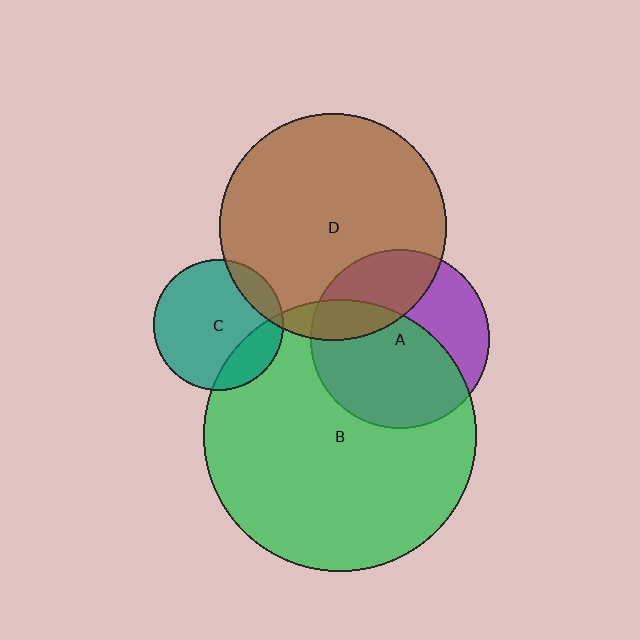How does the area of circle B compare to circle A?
Approximately 2.3 times.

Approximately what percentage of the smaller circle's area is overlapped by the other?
Approximately 10%.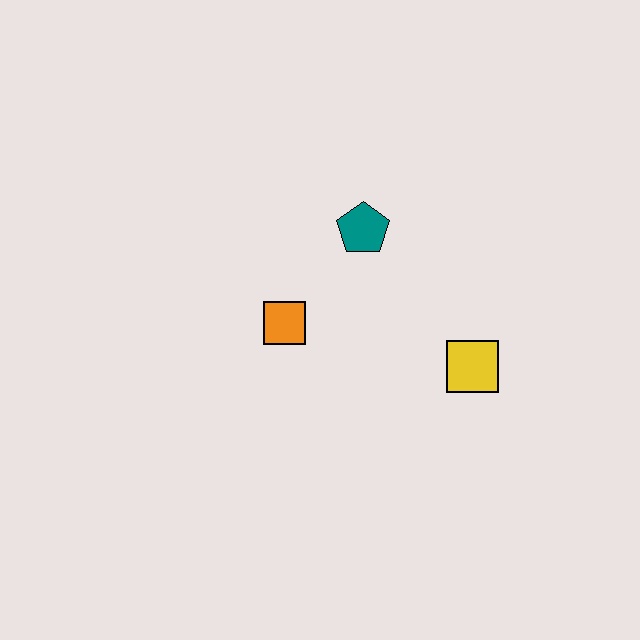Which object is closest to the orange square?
The teal pentagon is closest to the orange square.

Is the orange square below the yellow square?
No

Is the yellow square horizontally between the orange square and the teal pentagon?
No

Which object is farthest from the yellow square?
The orange square is farthest from the yellow square.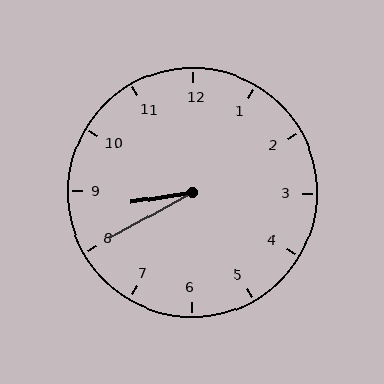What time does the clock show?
8:40.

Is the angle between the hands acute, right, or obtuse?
It is acute.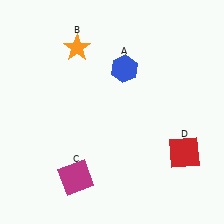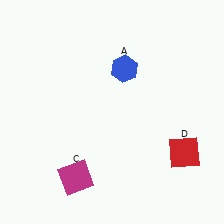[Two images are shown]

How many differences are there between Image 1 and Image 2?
There is 1 difference between the two images.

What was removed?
The orange star (B) was removed in Image 2.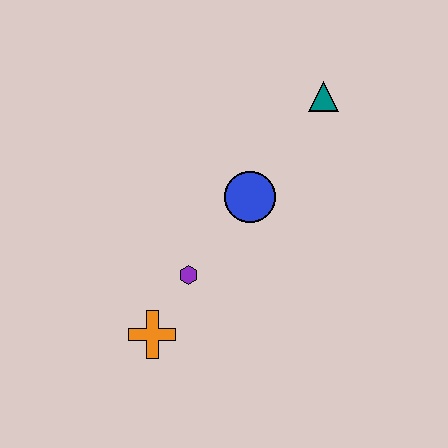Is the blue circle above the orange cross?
Yes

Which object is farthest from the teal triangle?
The orange cross is farthest from the teal triangle.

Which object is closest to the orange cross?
The purple hexagon is closest to the orange cross.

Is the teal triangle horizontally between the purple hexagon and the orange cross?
No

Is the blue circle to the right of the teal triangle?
No